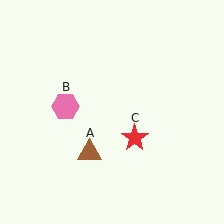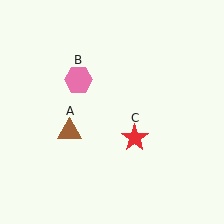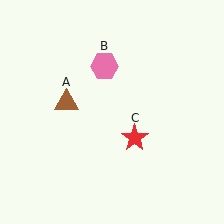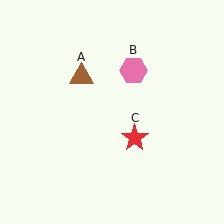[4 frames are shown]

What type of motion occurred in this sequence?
The brown triangle (object A), pink hexagon (object B) rotated clockwise around the center of the scene.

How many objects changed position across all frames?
2 objects changed position: brown triangle (object A), pink hexagon (object B).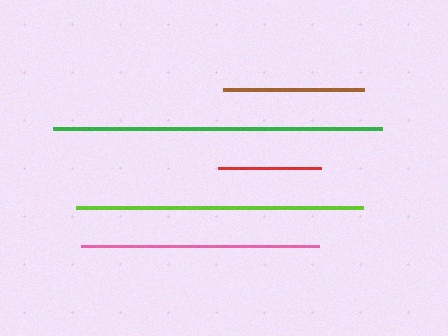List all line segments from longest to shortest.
From longest to shortest: green, lime, pink, brown, red.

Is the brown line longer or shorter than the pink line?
The pink line is longer than the brown line.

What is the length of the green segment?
The green segment is approximately 329 pixels long.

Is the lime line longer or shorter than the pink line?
The lime line is longer than the pink line.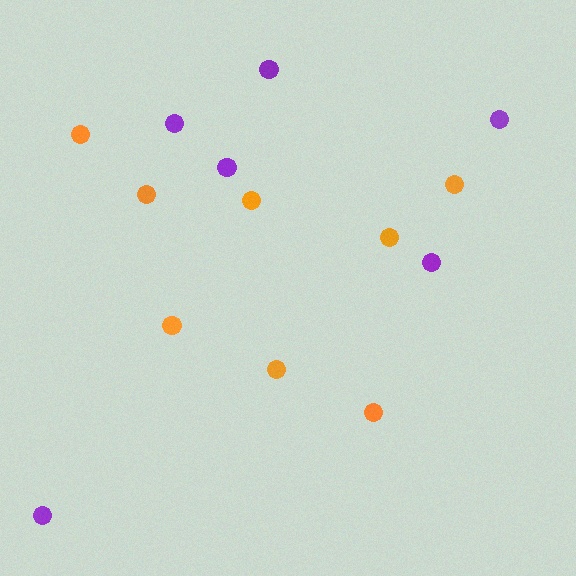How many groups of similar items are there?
There are 2 groups: one group of orange circles (8) and one group of purple circles (6).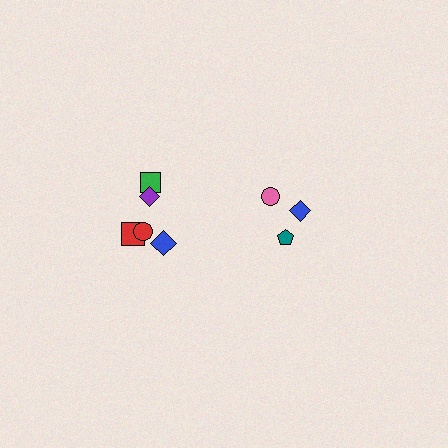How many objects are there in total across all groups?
There are 8 objects.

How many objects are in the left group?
There are 5 objects.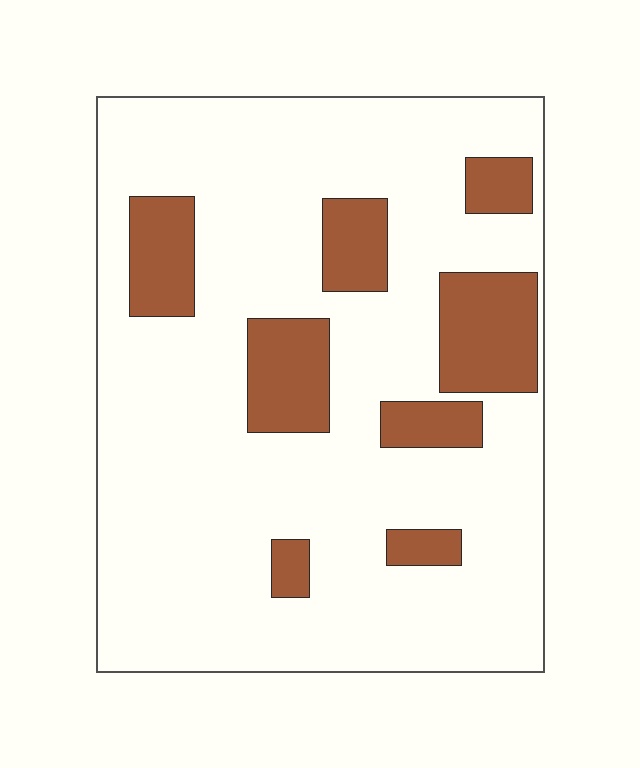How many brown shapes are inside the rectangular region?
8.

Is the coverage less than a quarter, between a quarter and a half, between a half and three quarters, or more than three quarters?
Less than a quarter.